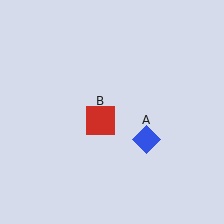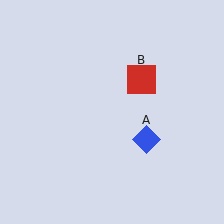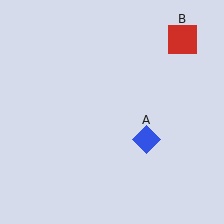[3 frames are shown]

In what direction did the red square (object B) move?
The red square (object B) moved up and to the right.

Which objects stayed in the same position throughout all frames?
Blue diamond (object A) remained stationary.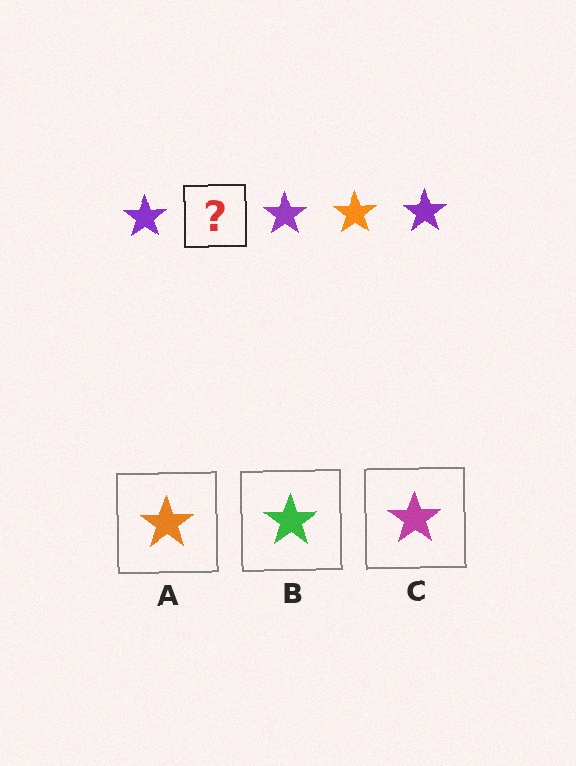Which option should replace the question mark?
Option A.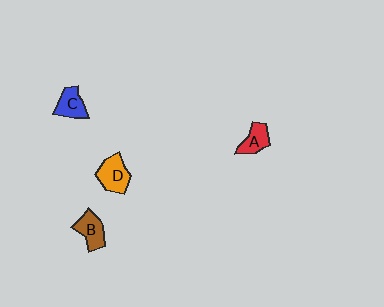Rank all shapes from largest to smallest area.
From largest to smallest: D (orange), B (brown), C (blue), A (red).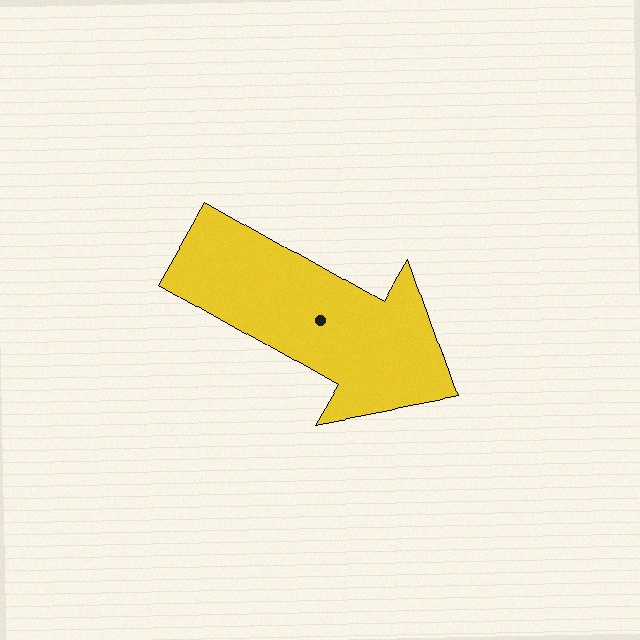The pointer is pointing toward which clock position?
Roughly 4 o'clock.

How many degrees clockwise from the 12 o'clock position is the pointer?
Approximately 120 degrees.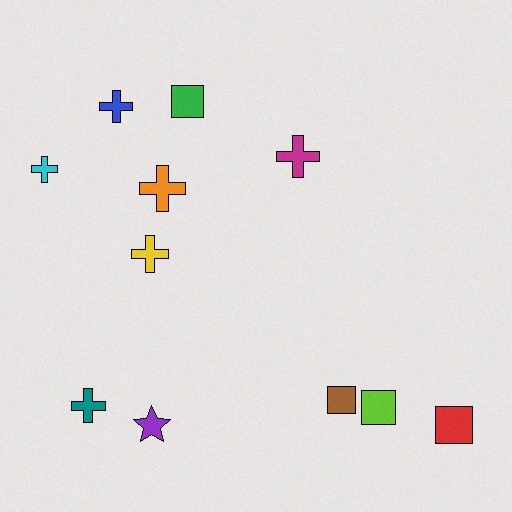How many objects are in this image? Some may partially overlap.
There are 11 objects.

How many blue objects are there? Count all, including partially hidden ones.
There is 1 blue object.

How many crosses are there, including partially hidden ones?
There are 6 crosses.